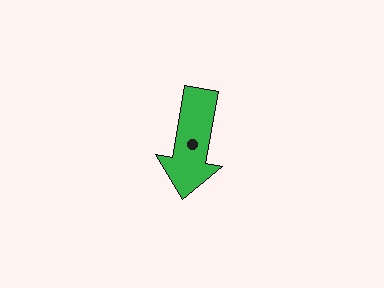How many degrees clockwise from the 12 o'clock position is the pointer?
Approximately 190 degrees.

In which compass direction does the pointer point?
South.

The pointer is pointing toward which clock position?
Roughly 6 o'clock.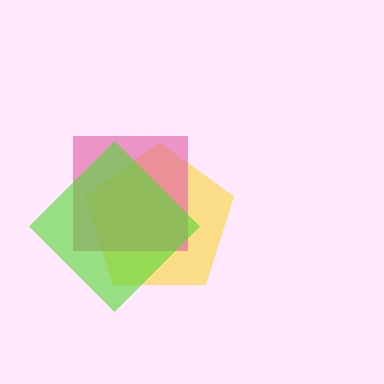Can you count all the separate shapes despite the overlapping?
Yes, there are 3 separate shapes.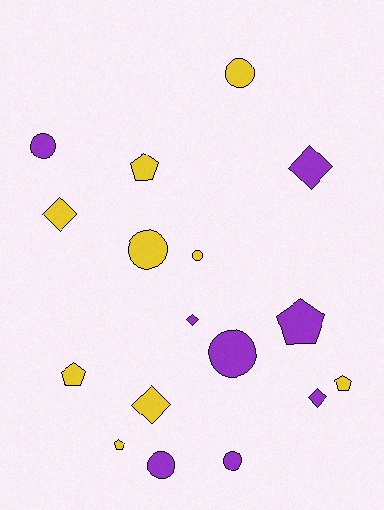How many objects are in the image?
There are 17 objects.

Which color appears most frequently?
Yellow, with 9 objects.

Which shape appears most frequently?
Circle, with 7 objects.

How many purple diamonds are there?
There are 3 purple diamonds.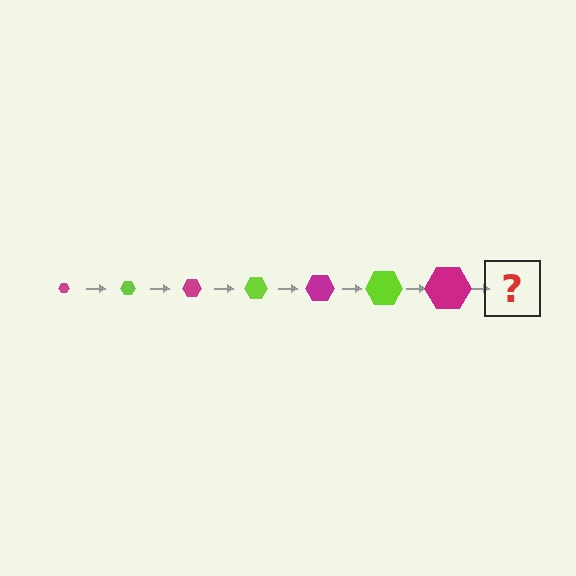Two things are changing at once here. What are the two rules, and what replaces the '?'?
The two rules are that the hexagon grows larger each step and the color cycles through magenta and lime. The '?' should be a lime hexagon, larger than the previous one.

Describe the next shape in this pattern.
It should be a lime hexagon, larger than the previous one.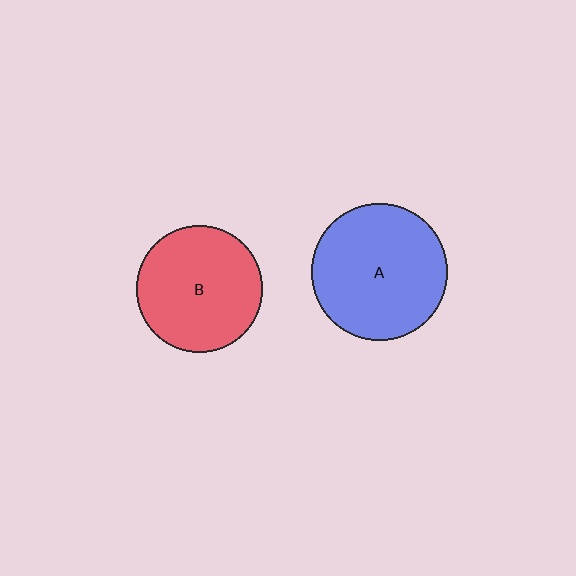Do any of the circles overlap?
No, none of the circles overlap.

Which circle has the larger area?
Circle A (blue).